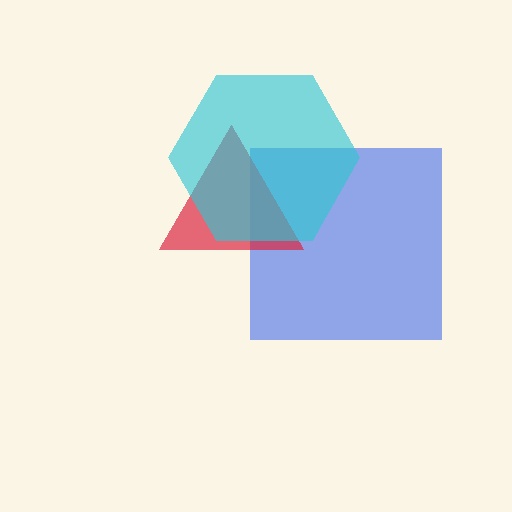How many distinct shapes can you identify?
There are 3 distinct shapes: a blue square, a red triangle, a cyan hexagon.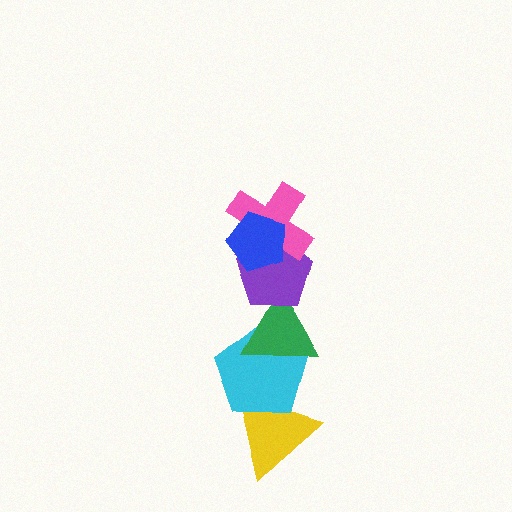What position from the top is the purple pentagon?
The purple pentagon is 3rd from the top.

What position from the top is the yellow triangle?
The yellow triangle is 6th from the top.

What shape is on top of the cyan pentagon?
The green triangle is on top of the cyan pentagon.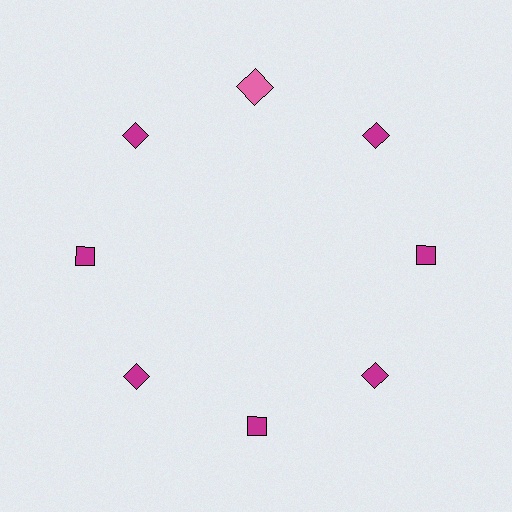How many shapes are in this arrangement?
There are 8 shapes arranged in a ring pattern.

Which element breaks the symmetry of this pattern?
The pink square at roughly the 12 o'clock position breaks the symmetry. All other shapes are magenta diamonds.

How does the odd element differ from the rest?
It differs in both color (pink instead of magenta) and shape (square instead of diamond).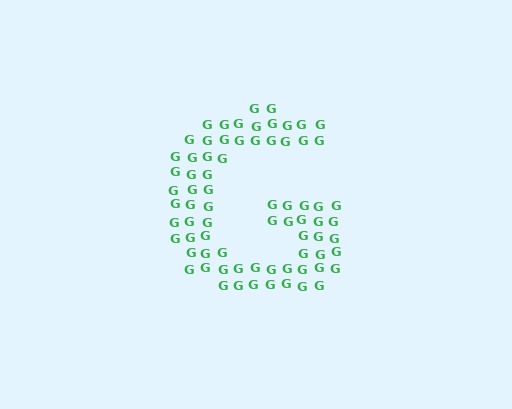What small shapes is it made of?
It is made of small letter G's.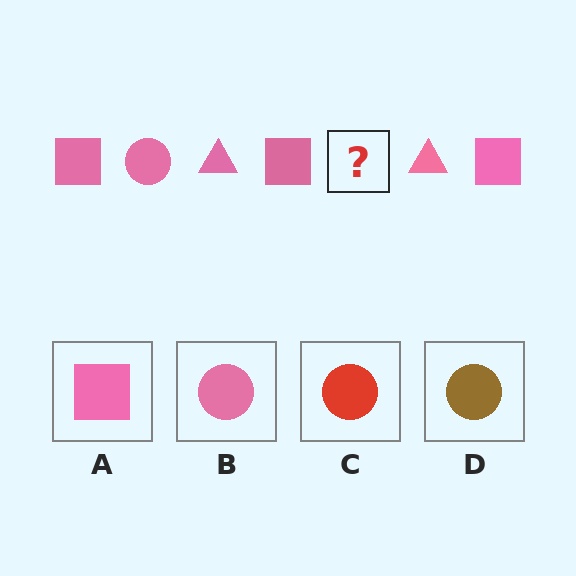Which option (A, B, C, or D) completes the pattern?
B.